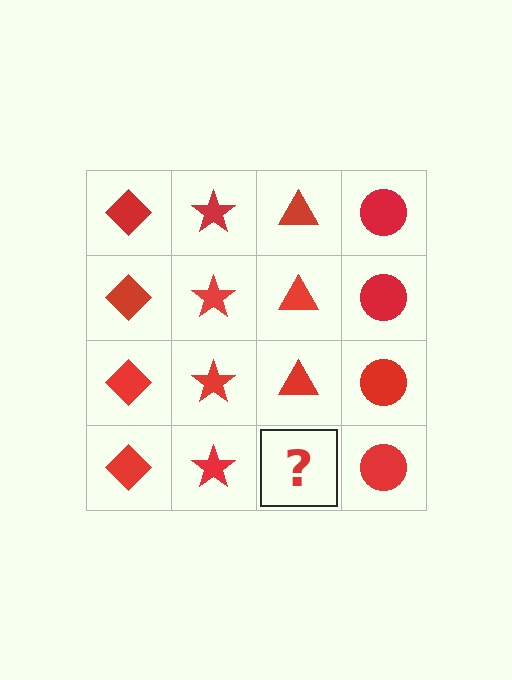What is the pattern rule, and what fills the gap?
The rule is that each column has a consistent shape. The gap should be filled with a red triangle.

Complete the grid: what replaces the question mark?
The question mark should be replaced with a red triangle.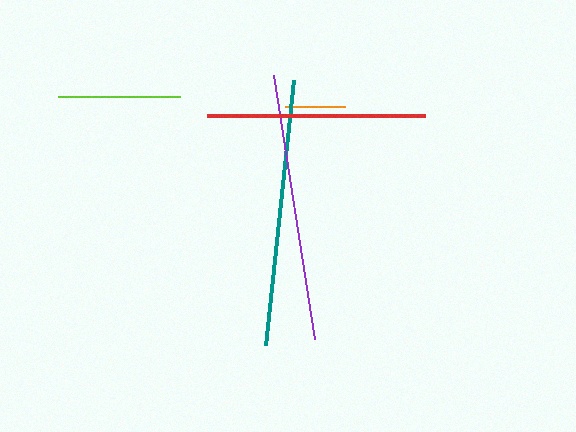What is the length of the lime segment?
The lime segment is approximately 122 pixels long.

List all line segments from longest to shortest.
From longest to shortest: purple, teal, red, lime, orange.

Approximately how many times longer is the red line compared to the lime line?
The red line is approximately 1.8 times the length of the lime line.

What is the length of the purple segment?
The purple segment is approximately 267 pixels long.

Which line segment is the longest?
The purple line is the longest at approximately 267 pixels.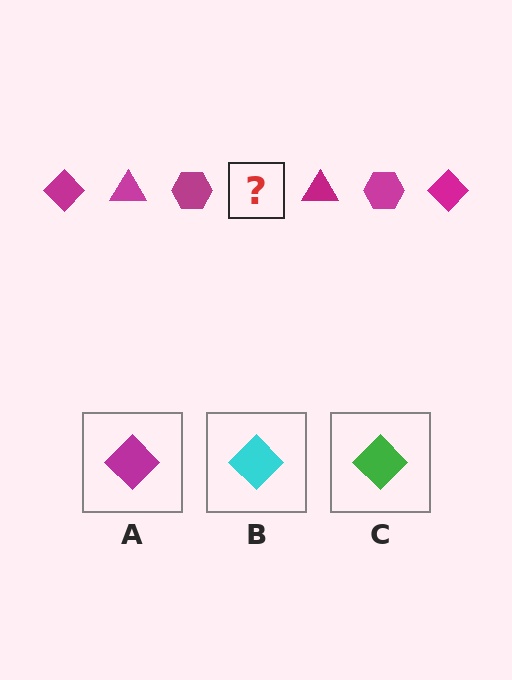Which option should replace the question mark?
Option A.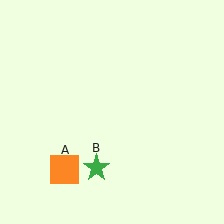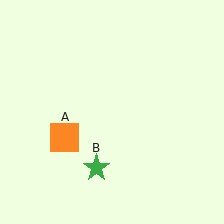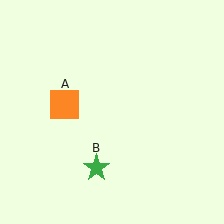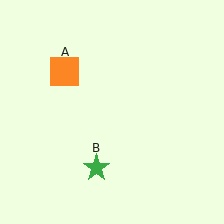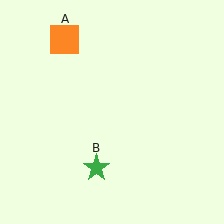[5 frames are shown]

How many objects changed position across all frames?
1 object changed position: orange square (object A).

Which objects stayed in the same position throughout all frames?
Green star (object B) remained stationary.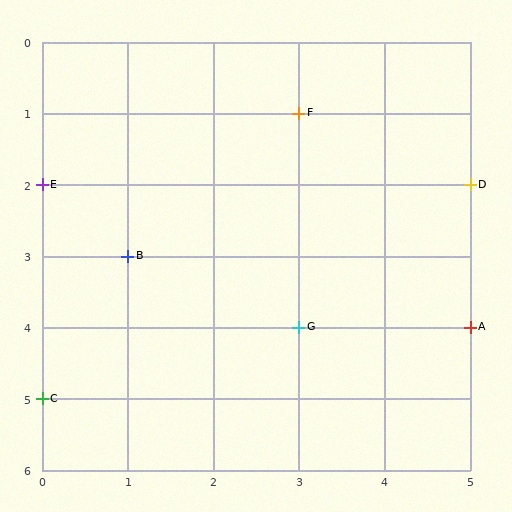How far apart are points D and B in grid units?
Points D and B are 4 columns and 1 row apart (about 4.1 grid units diagonally).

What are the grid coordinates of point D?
Point D is at grid coordinates (5, 2).